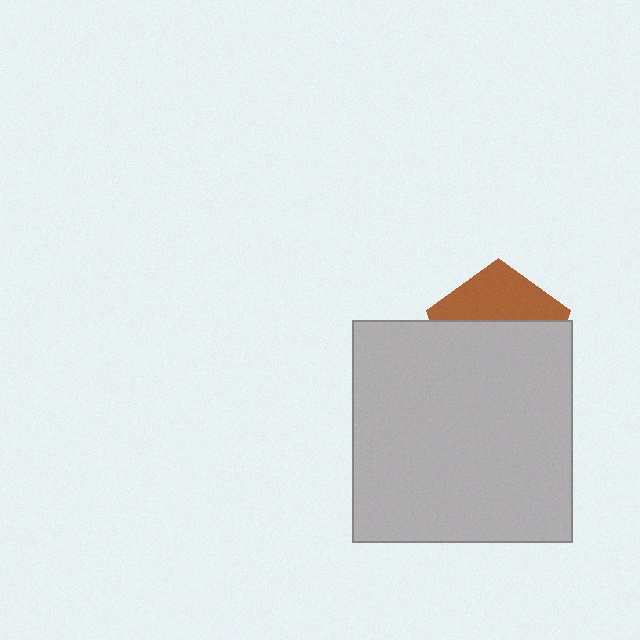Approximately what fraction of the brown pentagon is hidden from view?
Roughly 63% of the brown pentagon is hidden behind the light gray rectangle.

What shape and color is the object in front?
The object in front is a light gray rectangle.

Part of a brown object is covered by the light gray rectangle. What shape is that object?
It is a pentagon.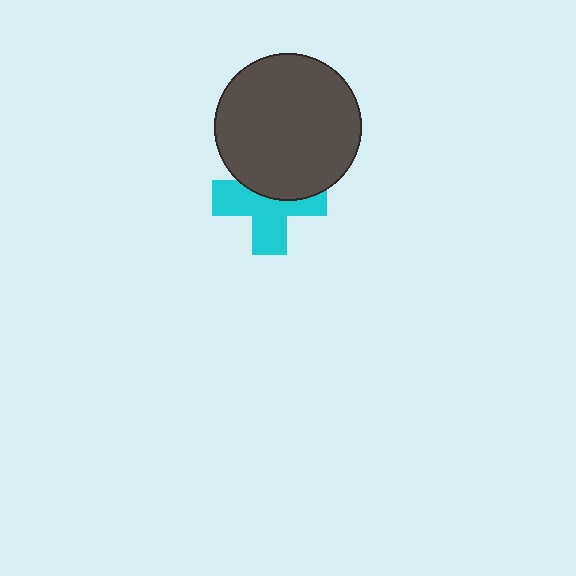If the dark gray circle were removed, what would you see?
You would see the complete cyan cross.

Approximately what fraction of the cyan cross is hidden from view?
Roughly 41% of the cyan cross is hidden behind the dark gray circle.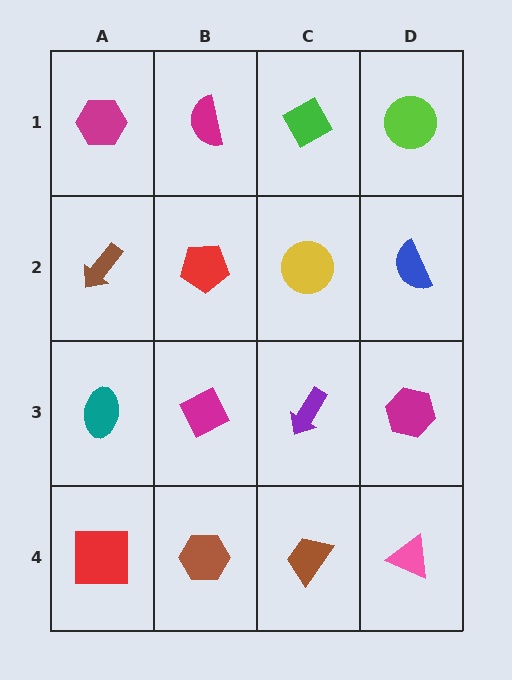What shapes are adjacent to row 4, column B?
A magenta diamond (row 3, column B), a red square (row 4, column A), a brown trapezoid (row 4, column C).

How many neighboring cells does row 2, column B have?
4.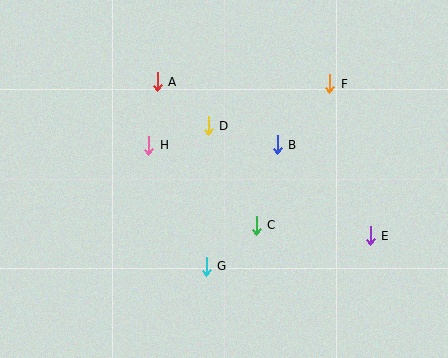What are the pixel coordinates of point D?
Point D is at (208, 126).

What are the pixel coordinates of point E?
Point E is at (370, 236).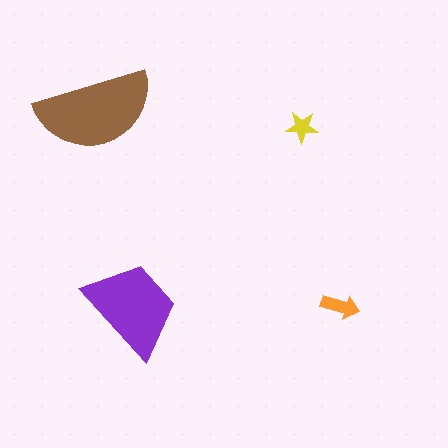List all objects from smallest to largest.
The yellow star, the orange arrow, the purple trapezoid, the brown semicircle.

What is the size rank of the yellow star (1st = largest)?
4th.